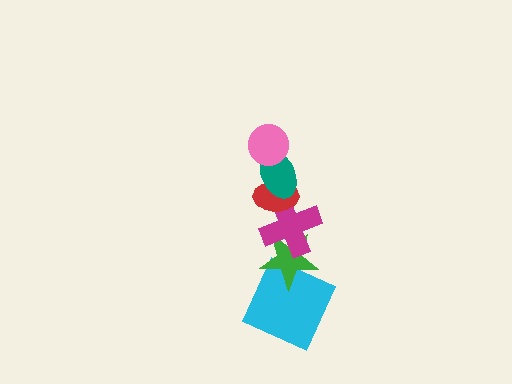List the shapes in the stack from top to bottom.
From top to bottom: the pink circle, the teal ellipse, the red ellipse, the magenta cross, the green star, the cyan square.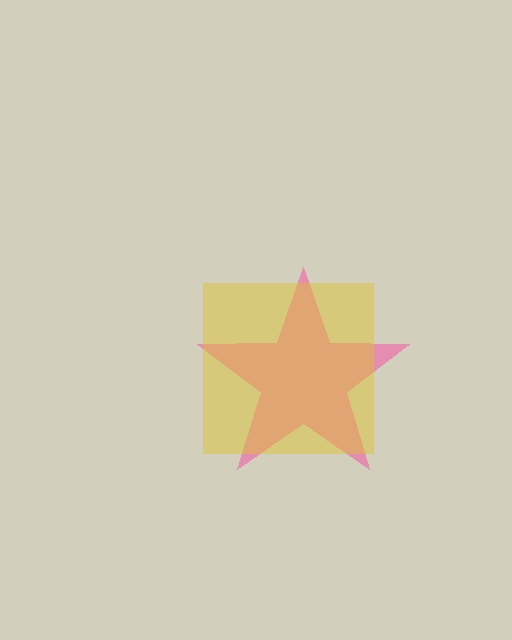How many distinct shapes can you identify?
There are 2 distinct shapes: a pink star, a yellow square.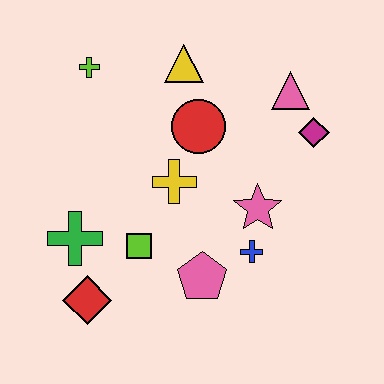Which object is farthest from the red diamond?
The pink triangle is farthest from the red diamond.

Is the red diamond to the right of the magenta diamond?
No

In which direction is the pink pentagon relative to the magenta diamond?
The pink pentagon is below the magenta diamond.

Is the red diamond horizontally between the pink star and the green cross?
Yes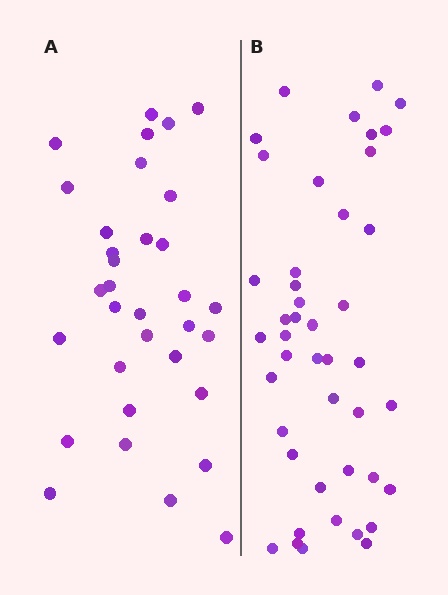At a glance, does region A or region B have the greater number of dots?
Region B (the right region) has more dots.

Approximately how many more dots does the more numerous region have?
Region B has roughly 12 or so more dots than region A.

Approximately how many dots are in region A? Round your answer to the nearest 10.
About 30 dots. (The exact count is 33, which rounds to 30.)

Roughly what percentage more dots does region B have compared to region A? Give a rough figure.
About 35% more.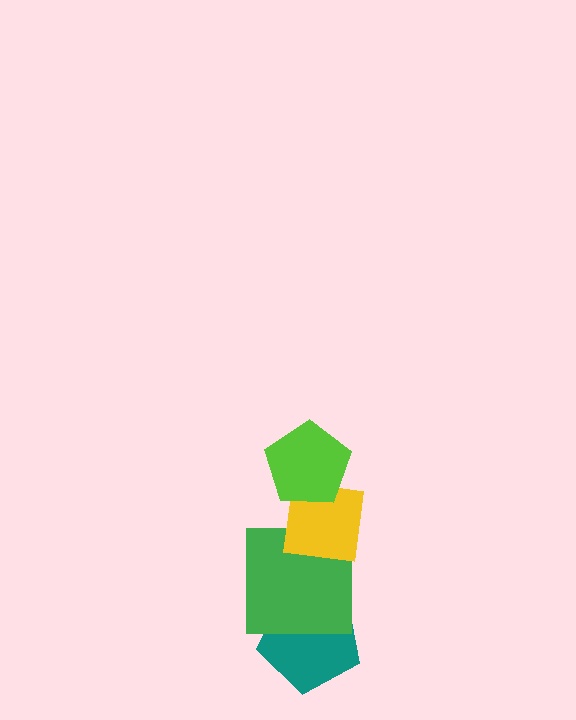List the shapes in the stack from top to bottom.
From top to bottom: the lime pentagon, the yellow square, the green square, the teal pentagon.